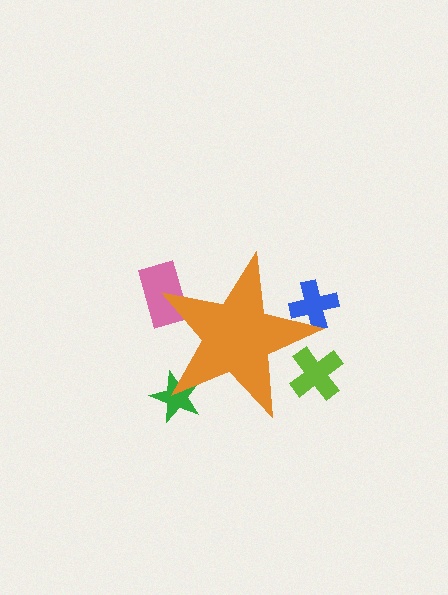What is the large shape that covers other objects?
An orange star.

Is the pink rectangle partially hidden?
Yes, the pink rectangle is partially hidden behind the orange star.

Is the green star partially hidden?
Yes, the green star is partially hidden behind the orange star.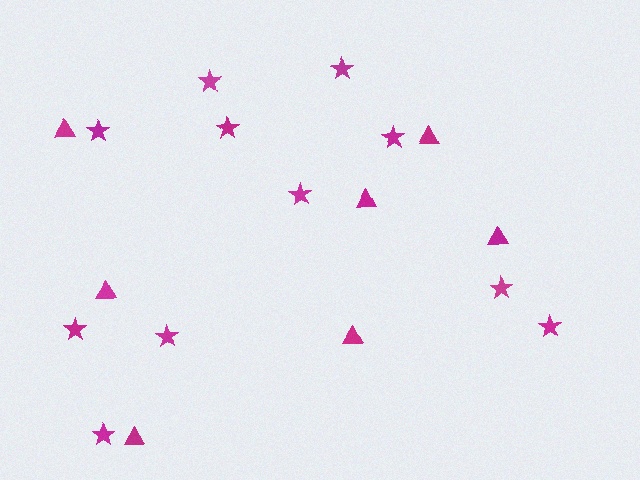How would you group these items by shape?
There are 2 groups: one group of triangles (7) and one group of stars (11).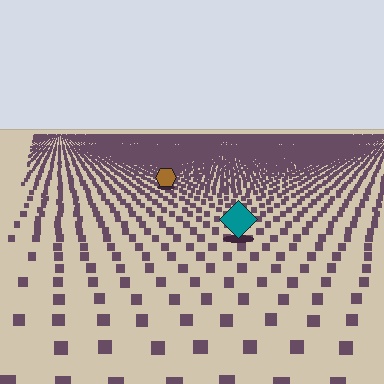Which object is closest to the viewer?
The teal diamond is closest. The texture marks near it are larger and more spread out.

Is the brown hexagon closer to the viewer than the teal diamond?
No. The teal diamond is closer — you can tell from the texture gradient: the ground texture is coarser near it.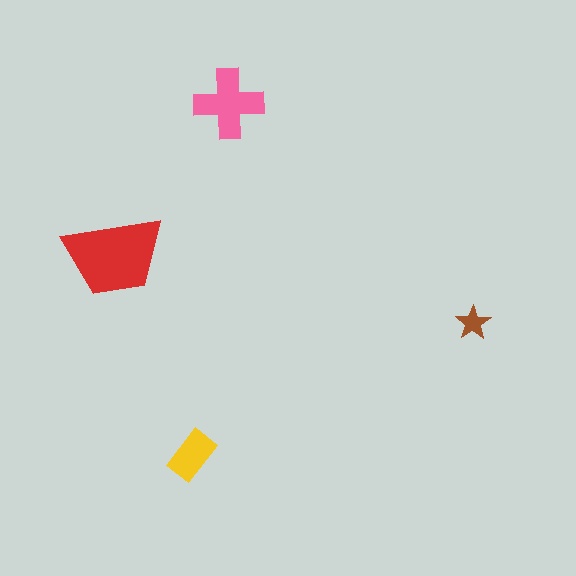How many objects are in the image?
There are 4 objects in the image.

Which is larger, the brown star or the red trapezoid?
The red trapezoid.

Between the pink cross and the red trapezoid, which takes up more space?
The red trapezoid.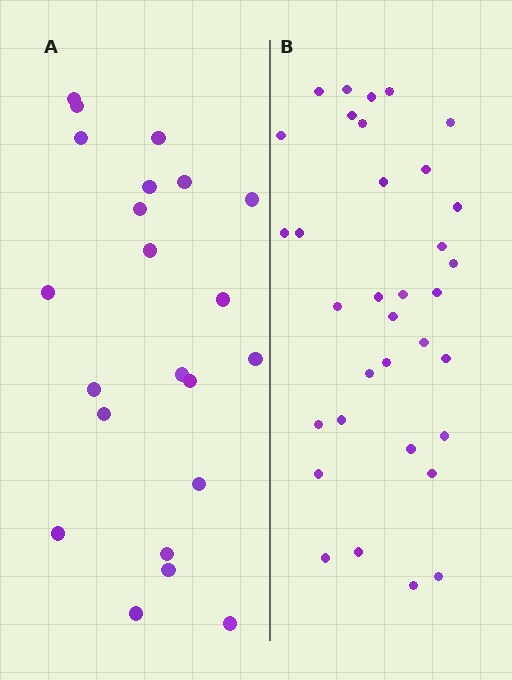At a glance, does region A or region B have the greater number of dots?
Region B (the right region) has more dots.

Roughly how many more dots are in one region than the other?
Region B has roughly 12 or so more dots than region A.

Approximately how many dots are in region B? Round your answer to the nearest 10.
About 30 dots. (The exact count is 34, which rounds to 30.)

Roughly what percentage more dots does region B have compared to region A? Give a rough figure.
About 55% more.